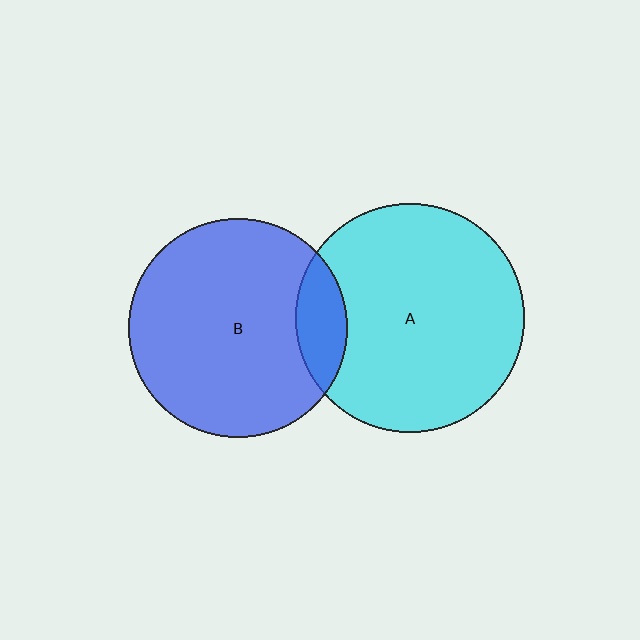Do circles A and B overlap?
Yes.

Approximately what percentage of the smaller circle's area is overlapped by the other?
Approximately 15%.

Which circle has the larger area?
Circle A (cyan).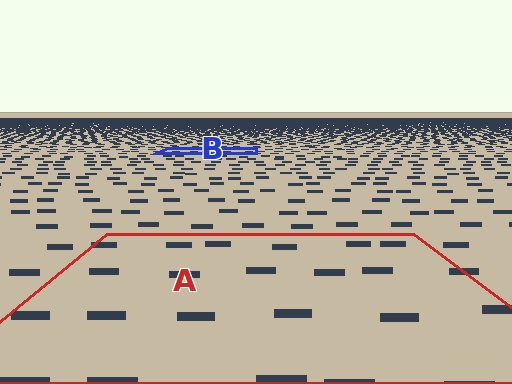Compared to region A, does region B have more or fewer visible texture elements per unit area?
Region B has more texture elements per unit area — they are packed more densely because it is farther away.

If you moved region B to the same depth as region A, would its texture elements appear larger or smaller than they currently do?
They would appear larger. At a closer depth, the same texture elements are projected at a bigger on-screen size.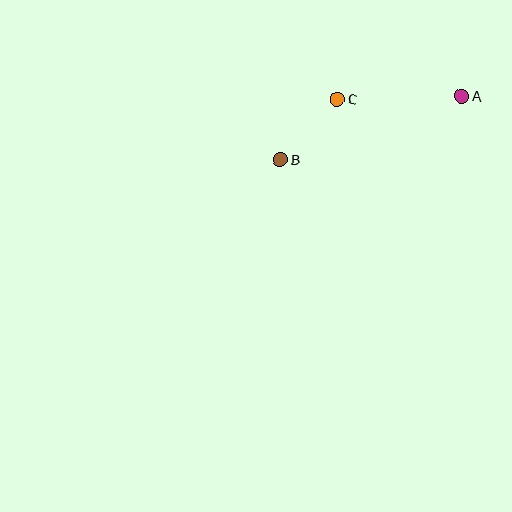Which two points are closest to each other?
Points B and C are closest to each other.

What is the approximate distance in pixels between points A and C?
The distance between A and C is approximately 125 pixels.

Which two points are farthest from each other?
Points A and B are farthest from each other.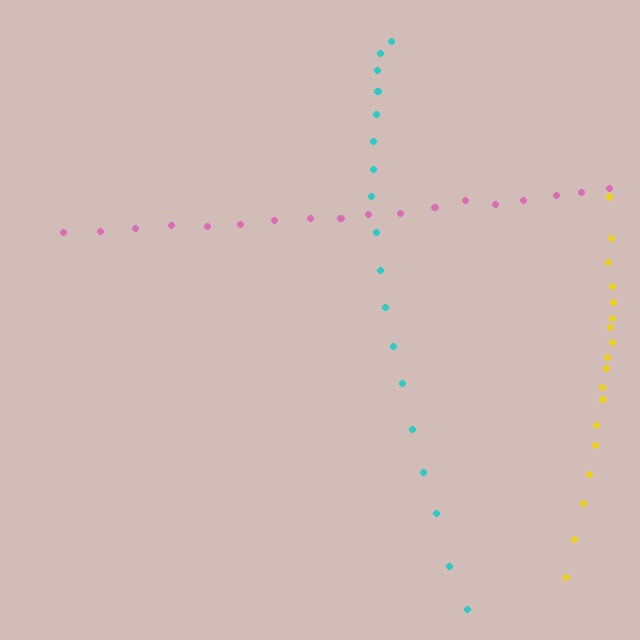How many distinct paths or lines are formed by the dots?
There are 3 distinct paths.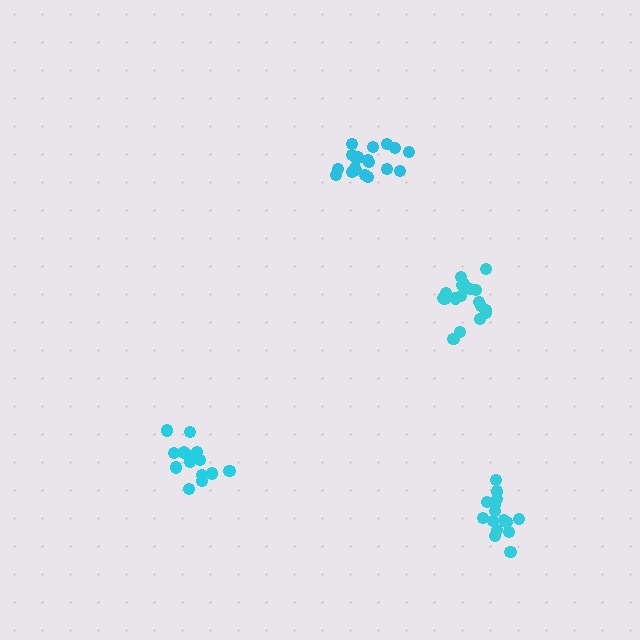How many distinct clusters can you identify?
There are 4 distinct clusters.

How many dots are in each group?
Group 1: 18 dots, Group 2: 19 dots, Group 3: 14 dots, Group 4: 16 dots (67 total).